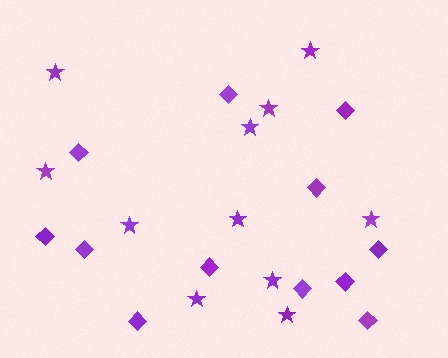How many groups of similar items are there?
There are 2 groups: one group of stars (11) and one group of diamonds (12).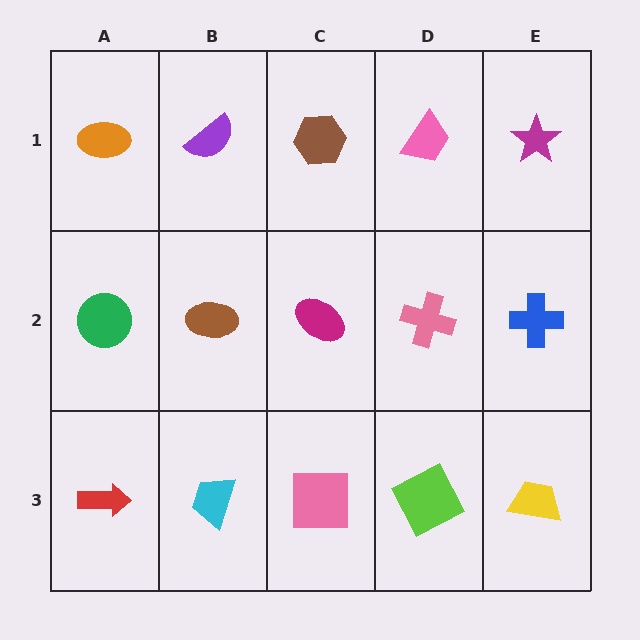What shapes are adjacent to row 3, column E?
A blue cross (row 2, column E), a lime square (row 3, column D).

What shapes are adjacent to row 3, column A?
A green circle (row 2, column A), a cyan trapezoid (row 3, column B).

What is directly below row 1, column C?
A magenta ellipse.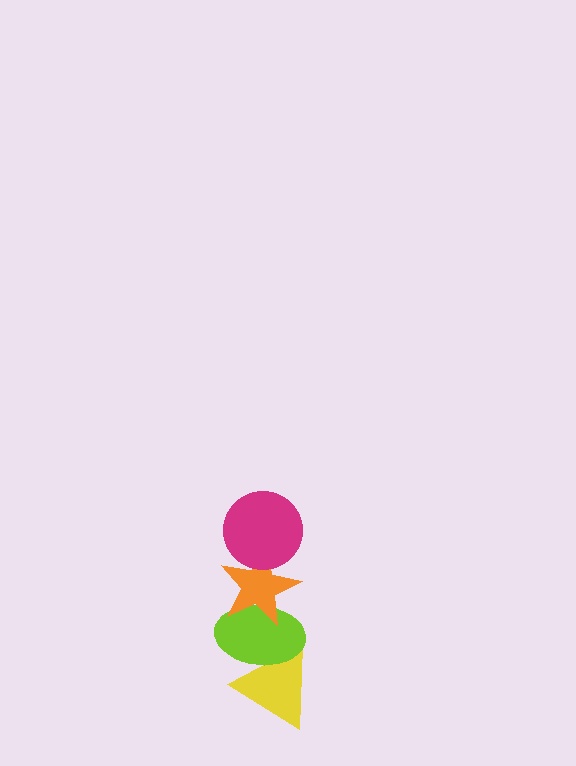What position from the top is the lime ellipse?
The lime ellipse is 3rd from the top.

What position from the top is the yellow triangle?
The yellow triangle is 4th from the top.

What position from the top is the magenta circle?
The magenta circle is 1st from the top.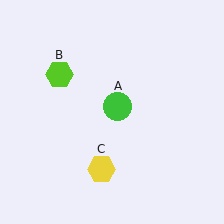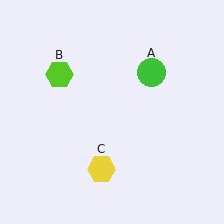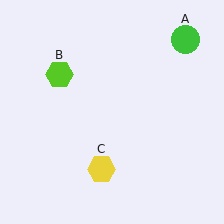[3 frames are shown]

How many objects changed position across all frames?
1 object changed position: green circle (object A).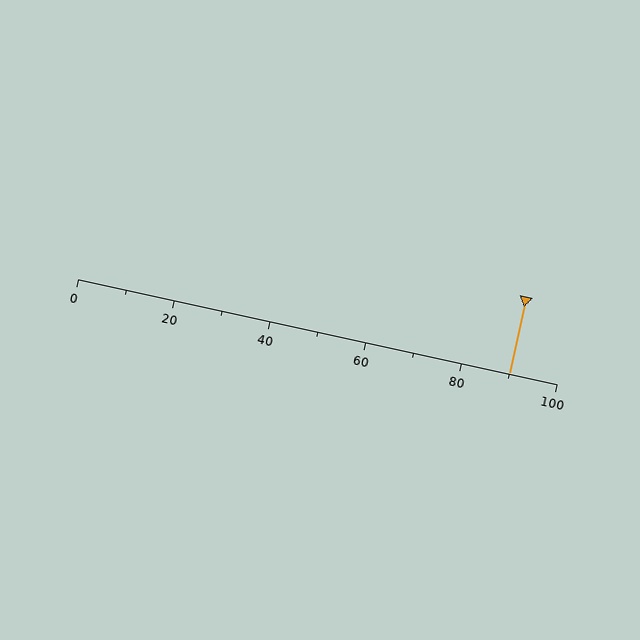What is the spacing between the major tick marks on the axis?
The major ticks are spaced 20 apart.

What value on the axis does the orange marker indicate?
The marker indicates approximately 90.